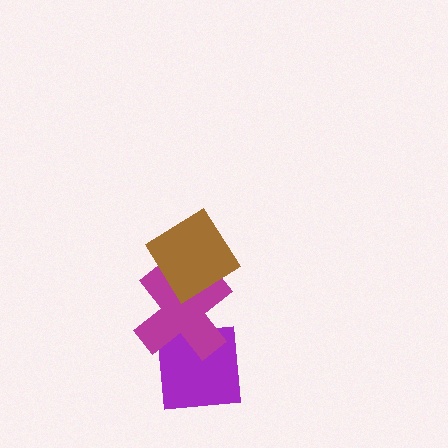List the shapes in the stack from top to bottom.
From top to bottom: the brown diamond, the magenta cross, the purple square.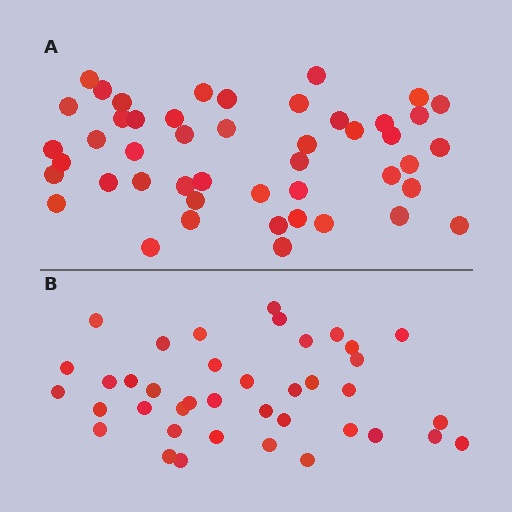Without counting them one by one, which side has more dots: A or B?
Region A (the top region) has more dots.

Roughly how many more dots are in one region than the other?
Region A has roughly 8 or so more dots than region B.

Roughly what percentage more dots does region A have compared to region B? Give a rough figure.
About 20% more.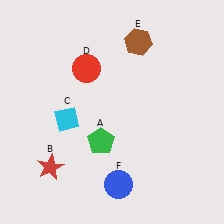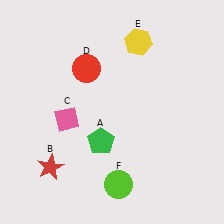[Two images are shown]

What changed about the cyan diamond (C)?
In Image 1, C is cyan. In Image 2, it changed to pink.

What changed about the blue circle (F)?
In Image 1, F is blue. In Image 2, it changed to lime.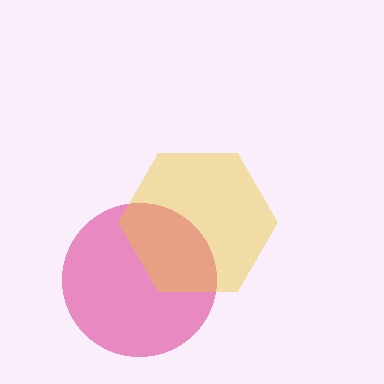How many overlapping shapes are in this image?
There are 2 overlapping shapes in the image.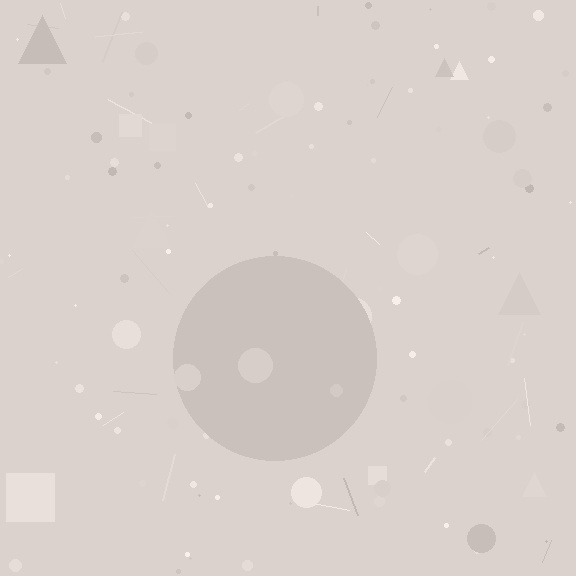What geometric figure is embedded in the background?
A circle is embedded in the background.